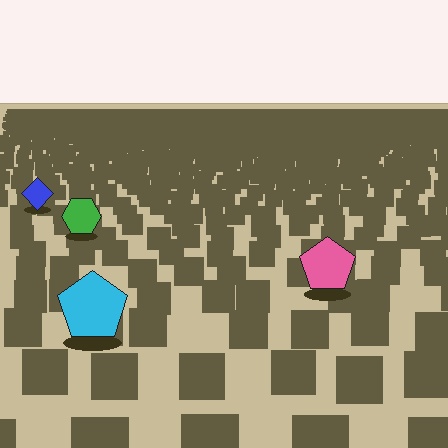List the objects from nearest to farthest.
From nearest to farthest: the cyan pentagon, the pink pentagon, the green hexagon, the blue diamond.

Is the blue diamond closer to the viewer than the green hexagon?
No. The green hexagon is closer — you can tell from the texture gradient: the ground texture is coarser near it.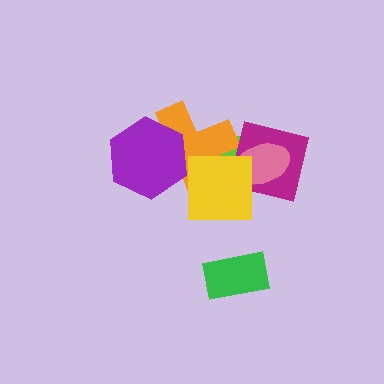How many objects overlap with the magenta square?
4 objects overlap with the magenta square.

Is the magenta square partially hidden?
Yes, it is partially covered by another shape.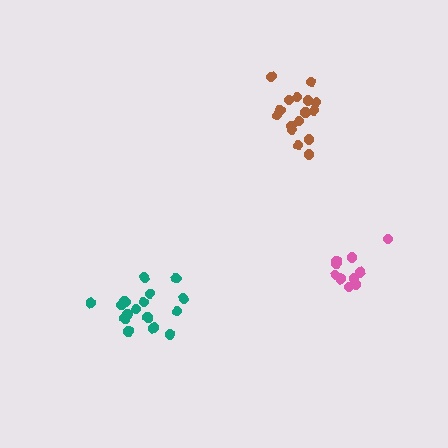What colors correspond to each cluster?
The clusters are colored: teal, pink, brown.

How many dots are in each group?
Group 1: 16 dots, Group 2: 10 dots, Group 3: 16 dots (42 total).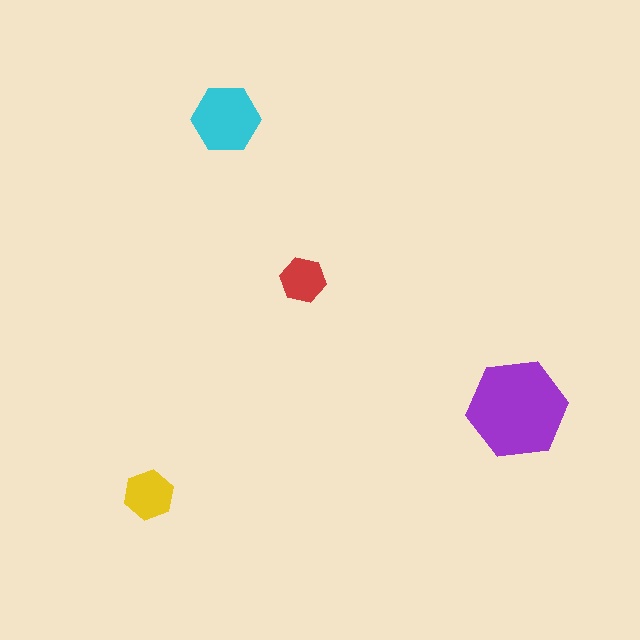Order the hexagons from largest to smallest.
the purple one, the cyan one, the yellow one, the red one.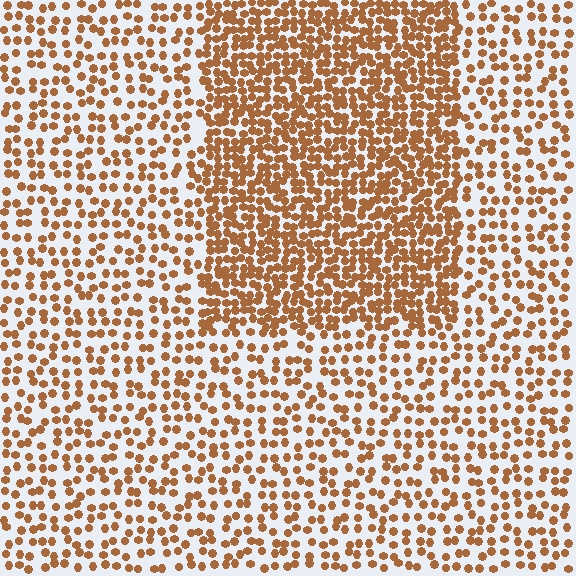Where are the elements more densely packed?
The elements are more densely packed inside the rectangle boundary.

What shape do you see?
I see a rectangle.